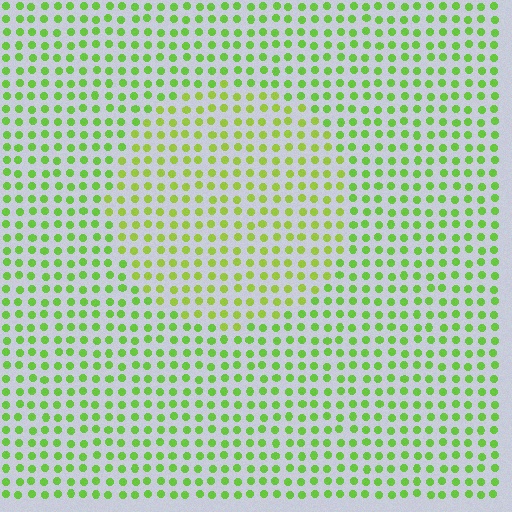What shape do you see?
I see a circle.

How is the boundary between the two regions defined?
The boundary is defined purely by a slight shift in hue (about 21 degrees). Spacing, size, and orientation are identical on both sides.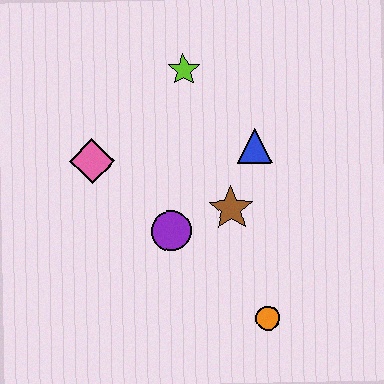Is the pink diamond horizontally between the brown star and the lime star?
No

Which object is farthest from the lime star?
The orange circle is farthest from the lime star.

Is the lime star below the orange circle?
No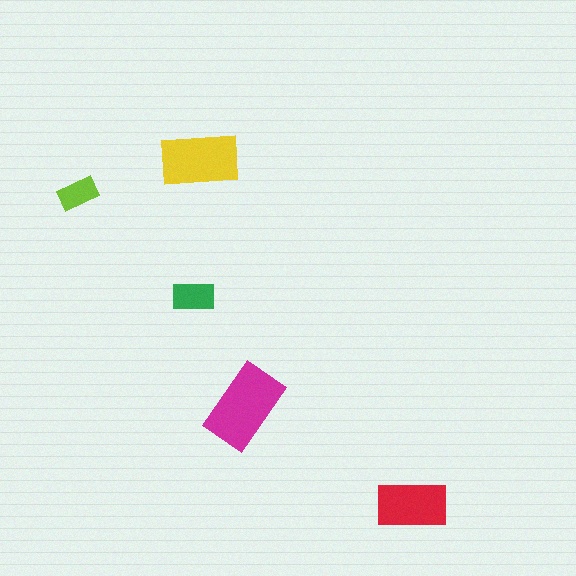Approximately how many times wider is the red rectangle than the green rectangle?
About 1.5 times wider.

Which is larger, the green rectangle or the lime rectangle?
The green one.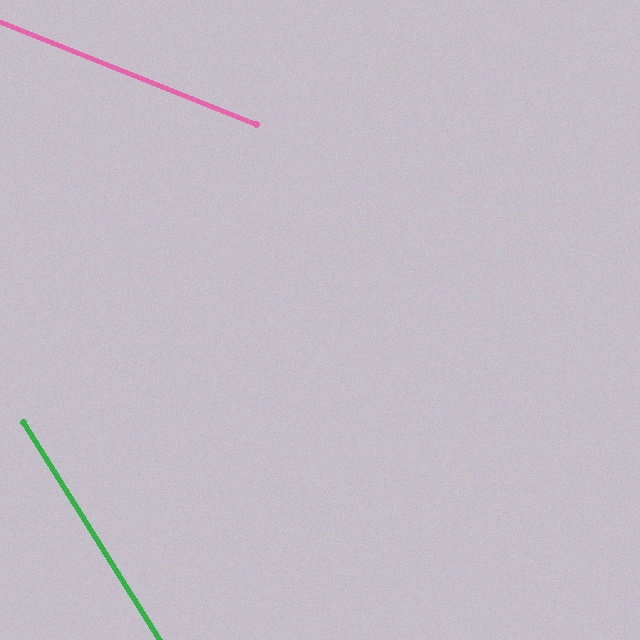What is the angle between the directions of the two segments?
Approximately 36 degrees.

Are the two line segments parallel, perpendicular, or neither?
Neither parallel nor perpendicular — they differ by about 36°.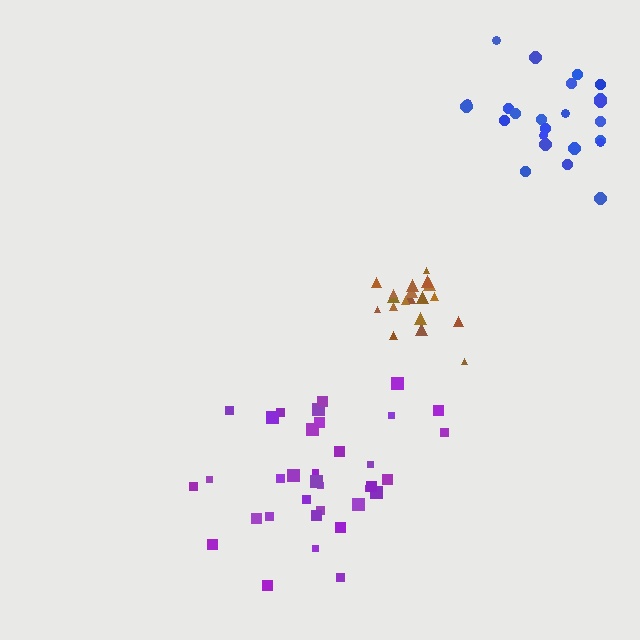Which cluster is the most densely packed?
Brown.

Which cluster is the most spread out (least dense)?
Blue.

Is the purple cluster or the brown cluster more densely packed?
Brown.